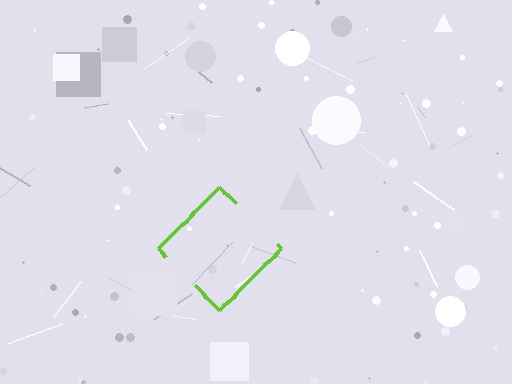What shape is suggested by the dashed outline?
The dashed outline suggests a diamond.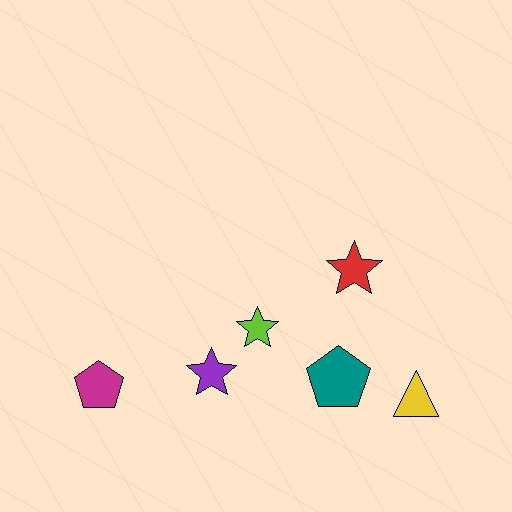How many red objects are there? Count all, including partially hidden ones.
There is 1 red object.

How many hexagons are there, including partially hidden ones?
There are no hexagons.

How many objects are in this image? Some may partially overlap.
There are 6 objects.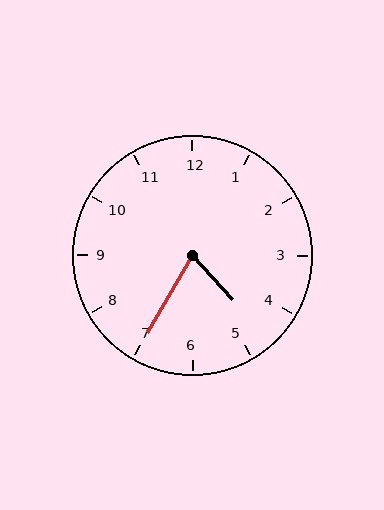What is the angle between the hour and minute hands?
Approximately 72 degrees.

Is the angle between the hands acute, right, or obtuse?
It is acute.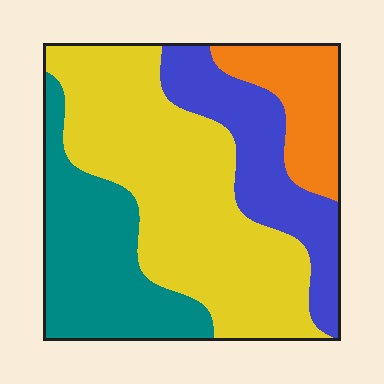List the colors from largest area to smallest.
From largest to smallest: yellow, teal, blue, orange.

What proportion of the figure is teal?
Teal covers about 25% of the figure.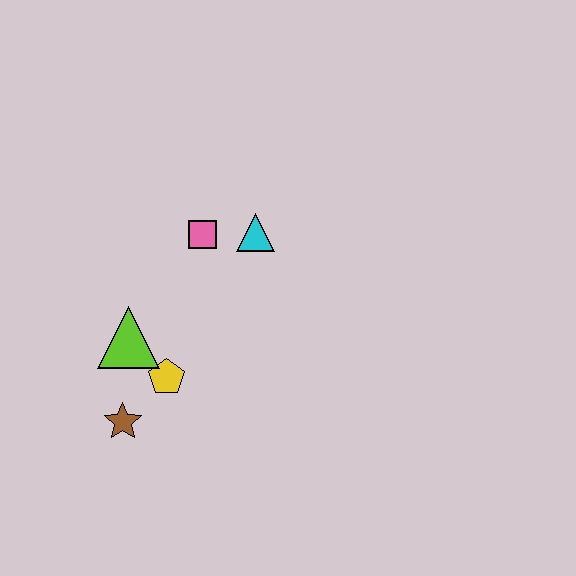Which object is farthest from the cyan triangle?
The brown star is farthest from the cyan triangle.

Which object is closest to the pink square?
The cyan triangle is closest to the pink square.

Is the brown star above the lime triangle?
No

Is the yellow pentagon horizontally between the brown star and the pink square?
Yes